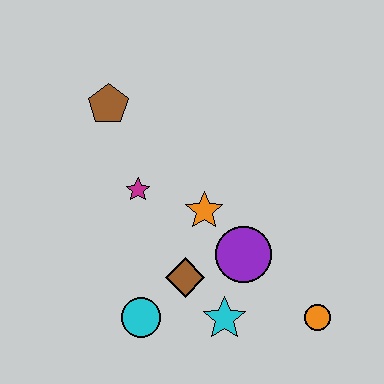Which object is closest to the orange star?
The purple circle is closest to the orange star.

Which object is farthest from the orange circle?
The brown pentagon is farthest from the orange circle.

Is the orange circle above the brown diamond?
No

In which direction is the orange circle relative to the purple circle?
The orange circle is to the right of the purple circle.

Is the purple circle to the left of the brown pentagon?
No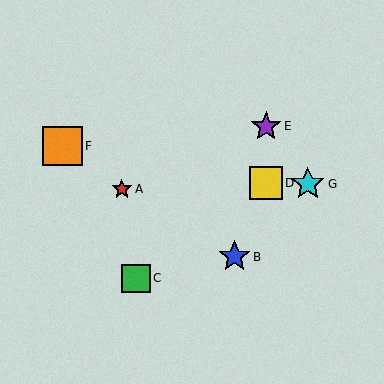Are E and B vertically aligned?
No, E is at x≈266 and B is at x≈234.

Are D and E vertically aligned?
Yes, both are at x≈266.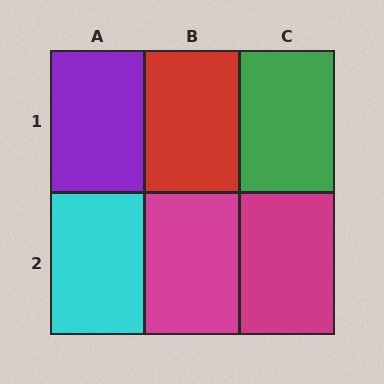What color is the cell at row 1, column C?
Green.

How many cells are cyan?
1 cell is cyan.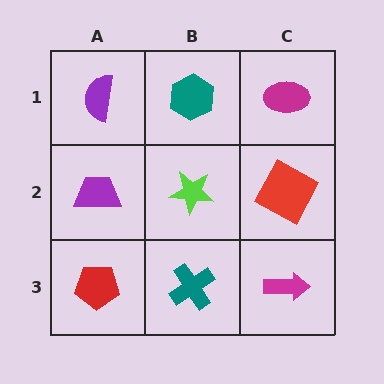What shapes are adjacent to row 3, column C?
A red square (row 2, column C), a teal cross (row 3, column B).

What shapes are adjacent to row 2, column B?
A teal hexagon (row 1, column B), a teal cross (row 3, column B), a purple trapezoid (row 2, column A), a red square (row 2, column C).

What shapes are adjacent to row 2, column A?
A purple semicircle (row 1, column A), a red pentagon (row 3, column A), a lime star (row 2, column B).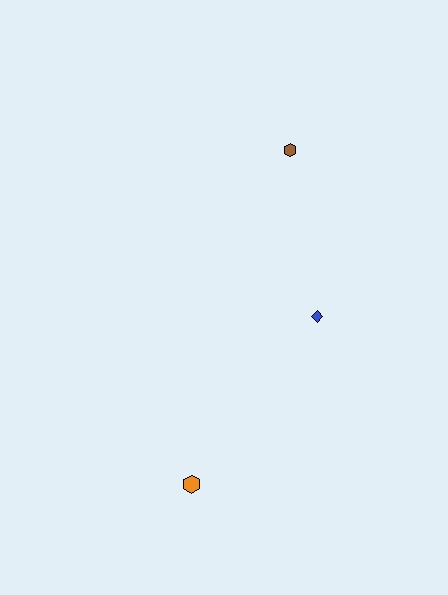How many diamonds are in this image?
There is 1 diamond.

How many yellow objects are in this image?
There are no yellow objects.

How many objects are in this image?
There are 3 objects.